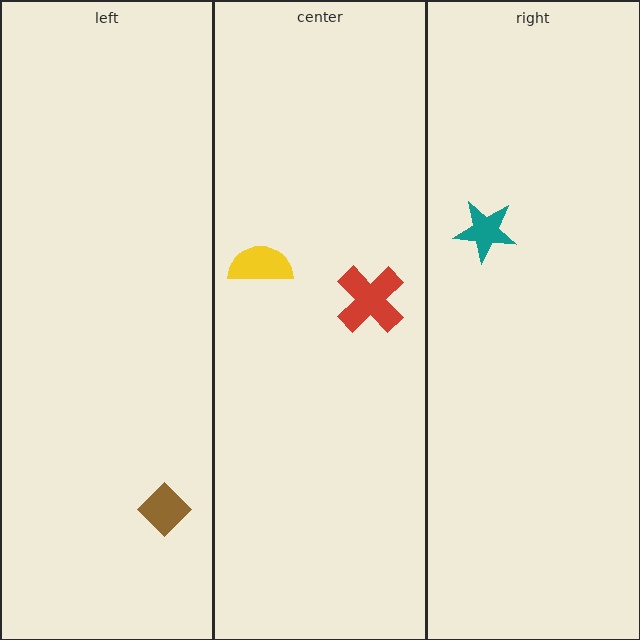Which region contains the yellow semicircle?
The center region.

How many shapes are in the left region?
1.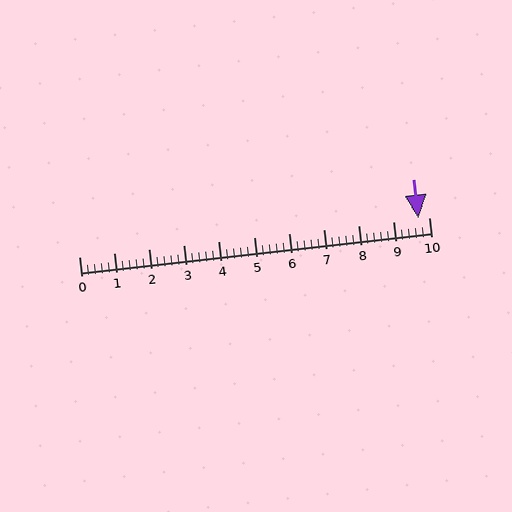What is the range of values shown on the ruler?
The ruler shows values from 0 to 10.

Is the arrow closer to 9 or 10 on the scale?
The arrow is closer to 10.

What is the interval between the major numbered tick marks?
The major tick marks are spaced 1 units apart.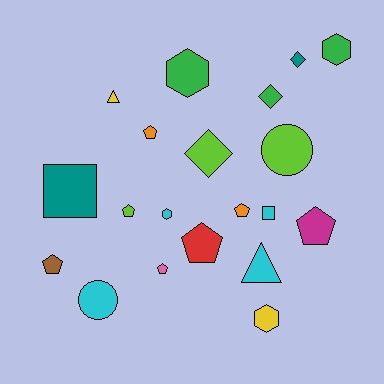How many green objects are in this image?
There are 3 green objects.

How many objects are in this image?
There are 20 objects.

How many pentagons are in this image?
There are 7 pentagons.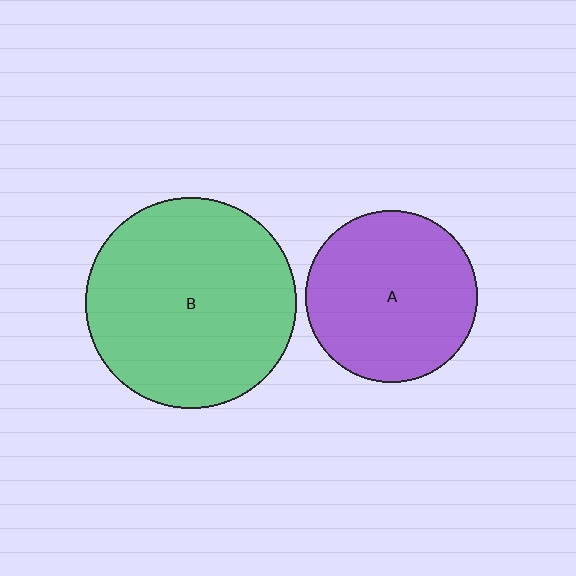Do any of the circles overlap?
No, none of the circles overlap.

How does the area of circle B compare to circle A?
Approximately 1.5 times.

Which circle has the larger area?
Circle B (green).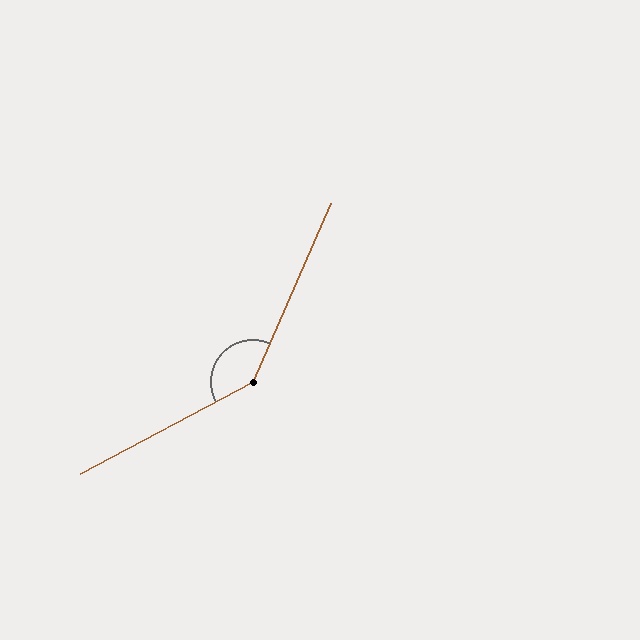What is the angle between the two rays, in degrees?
Approximately 142 degrees.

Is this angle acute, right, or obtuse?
It is obtuse.